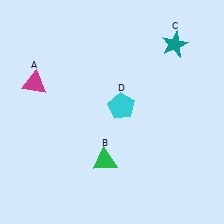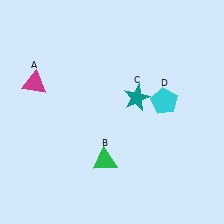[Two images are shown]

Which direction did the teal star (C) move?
The teal star (C) moved down.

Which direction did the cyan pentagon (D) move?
The cyan pentagon (D) moved right.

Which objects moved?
The objects that moved are: the teal star (C), the cyan pentagon (D).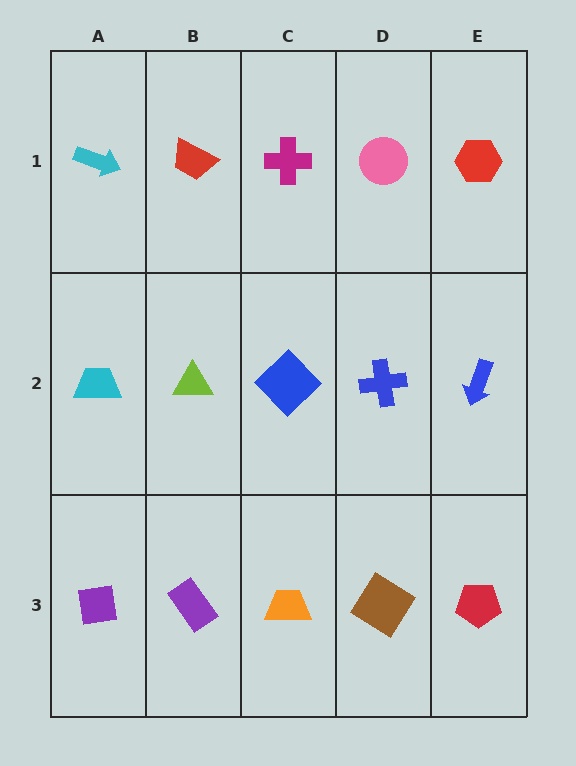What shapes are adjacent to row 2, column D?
A pink circle (row 1, column D), a brown diamond (row 3, column D), a blue diamond (row 2, column C), a blue arrow (row 2, column E).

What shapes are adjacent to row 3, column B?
A lime triangle (row 2, column B), a purple square (row 3, column A), an orange trapezoid (row 3, column C).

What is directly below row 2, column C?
An orange trapezoid.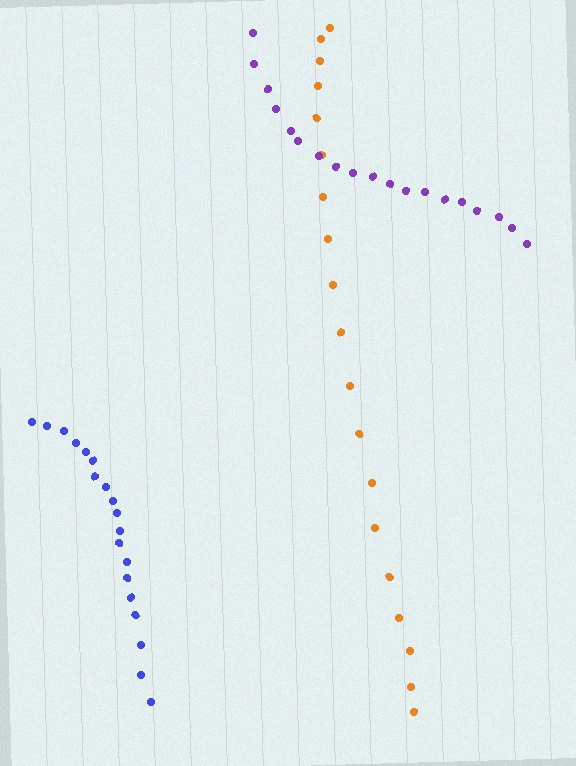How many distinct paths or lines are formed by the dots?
There are 3 distinct paths.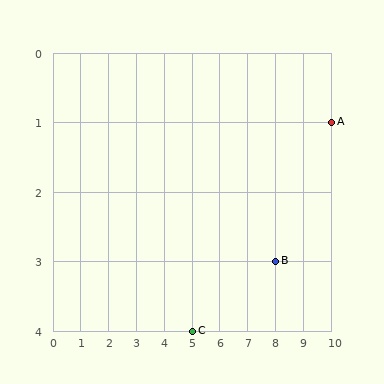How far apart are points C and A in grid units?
Points C and A are 5 columns and 3 rows apart (about 5.8 grid units diagonally).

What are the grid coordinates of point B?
Point B is at grid coordinates (8, 3).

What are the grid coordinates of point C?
Point C is at grid coordinates (5, 4).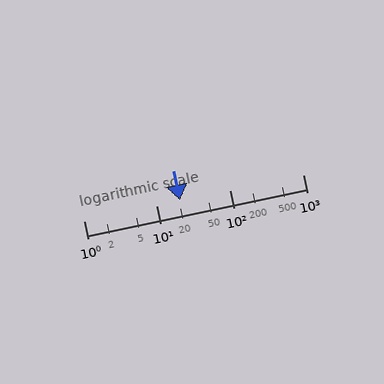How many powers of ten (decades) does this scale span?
The scale spans 3 decades, from 1 to 1000.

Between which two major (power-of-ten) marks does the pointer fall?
The pointer is between 10 and 100.